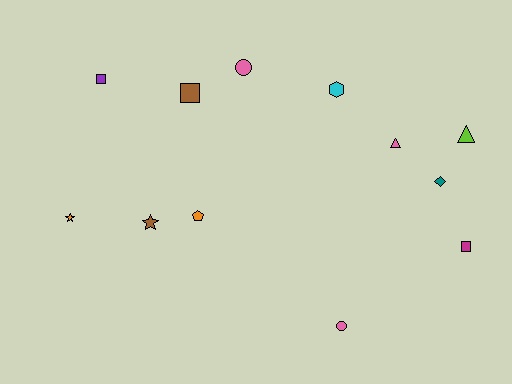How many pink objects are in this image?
There are 3 pink objects.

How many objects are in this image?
There are 12 objects.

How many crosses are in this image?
There are no crosses.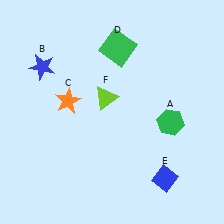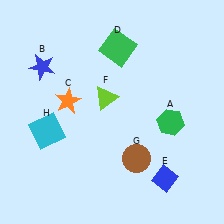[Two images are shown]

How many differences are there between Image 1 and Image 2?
There are 2 differences between the two images.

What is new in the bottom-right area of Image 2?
A brown circle (G) was added in the bottom-right area of Image 2.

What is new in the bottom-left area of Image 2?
A cyan square (H) was added in the bottom-left area of Image 2.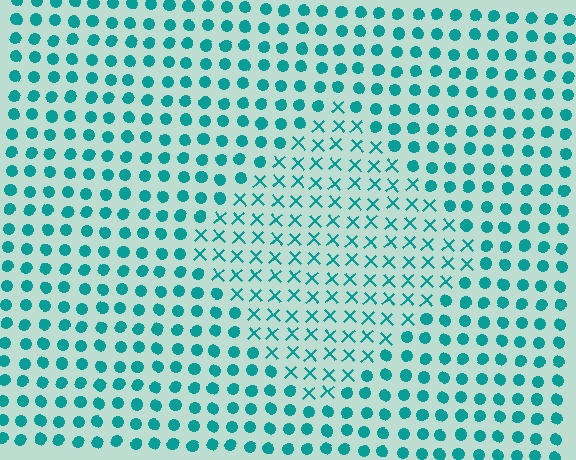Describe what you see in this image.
The image is filled with small teal elements arranged in a uniform grid. A diamond-shaped region contains X marks, while the surrounding area contains circles. The boundary is defined purely by the change in element shape.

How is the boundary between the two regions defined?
The boundary is defined by a change in element shape: X marks inside vs. circles outside. All elements share the same color and spacing.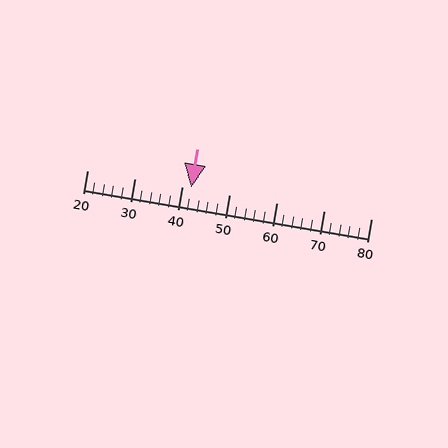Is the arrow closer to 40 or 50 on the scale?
The arrow is closer to 40.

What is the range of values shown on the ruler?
The ruler shows values from 20 to 80.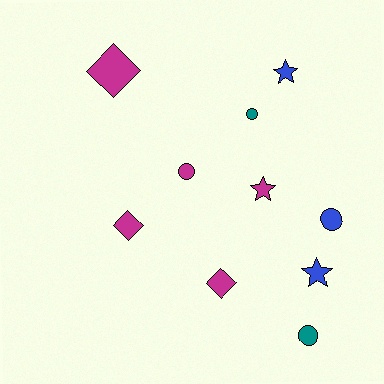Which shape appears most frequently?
Circle, with 4 objects.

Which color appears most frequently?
Magenta, with 5 objects.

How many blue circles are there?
There is 1 blue circle.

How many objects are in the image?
There are 10 objects.